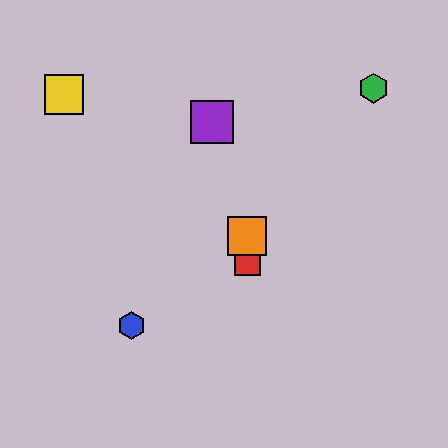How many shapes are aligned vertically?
2 shapes (the red square, the orange square) are aligned vertically.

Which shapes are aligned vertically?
The red square, the orange square are aligned vertically.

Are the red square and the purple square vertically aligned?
No, the red square is at x≈247 and the purple square is at x≈212.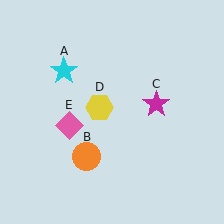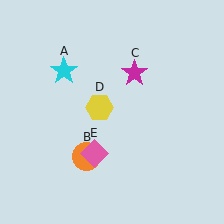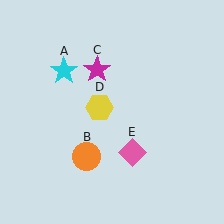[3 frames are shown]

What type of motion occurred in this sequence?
The magenta star (object C), pink diamond (object E) rotated counterclockwise around the center of the scene.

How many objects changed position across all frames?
2 objects changed position: magenta star (object C), pink diamond (object E).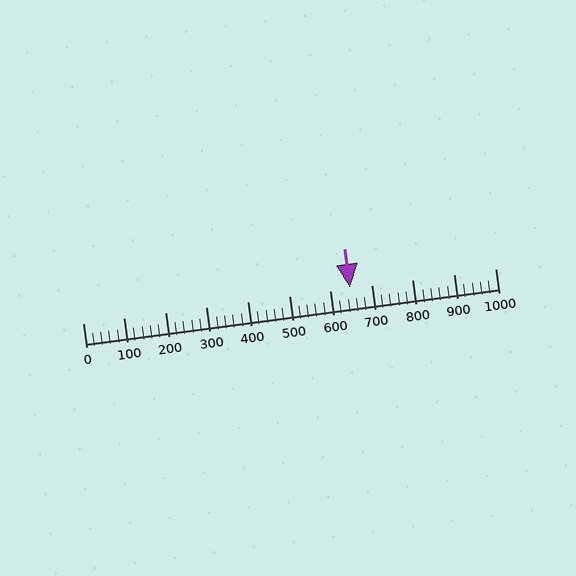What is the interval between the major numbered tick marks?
The major tick marks are spaced 100 units apart.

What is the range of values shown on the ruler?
The ruler shows values from 0 to 1000.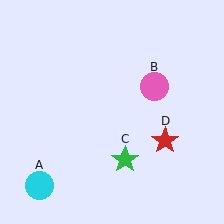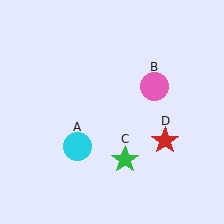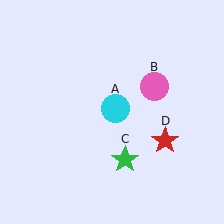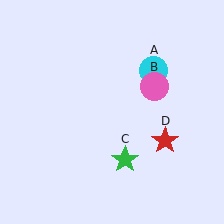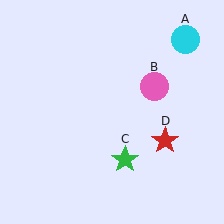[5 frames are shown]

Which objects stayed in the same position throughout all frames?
Pink circle (object B) and green star (object C) and red star (object D) remained stationary.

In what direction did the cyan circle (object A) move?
The cyan circle (object A) moved up and to the right.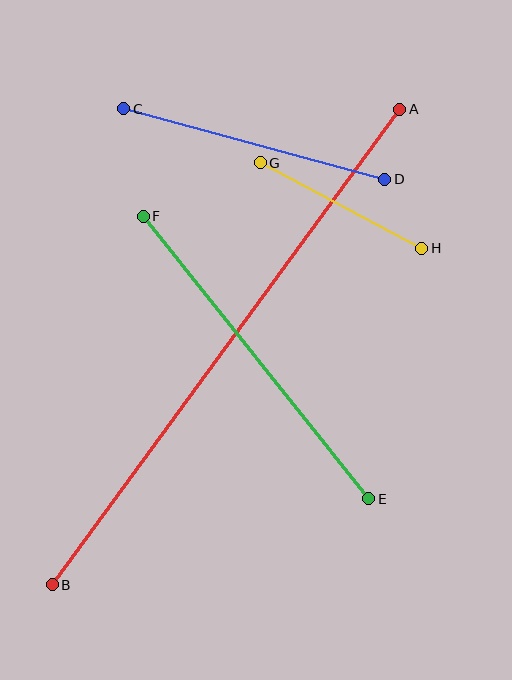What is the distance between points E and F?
The distance is approximately 362 pixels.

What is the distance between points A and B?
The distance is approximately 589 pixels.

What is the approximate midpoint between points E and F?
The midpoint is at approximately (256, 358) pixels.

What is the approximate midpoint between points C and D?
The midpoint is at approximately (254, 144) pixels.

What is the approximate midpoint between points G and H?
The midpoint is at approximately (341, 205) pixels.